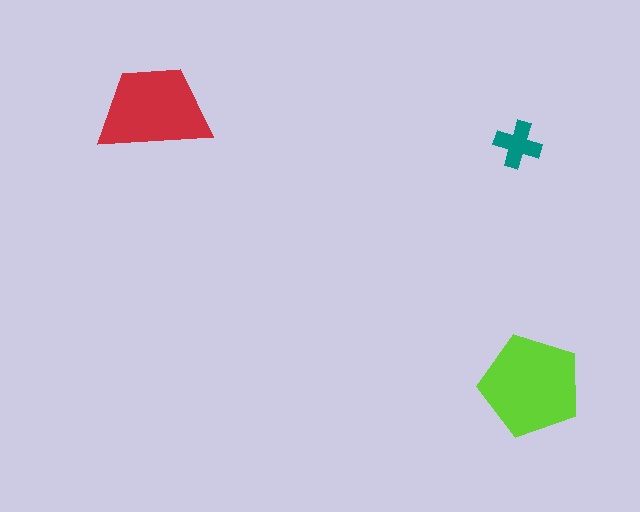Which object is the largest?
The lime pentagon.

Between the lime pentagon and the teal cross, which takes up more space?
The lime pentagon.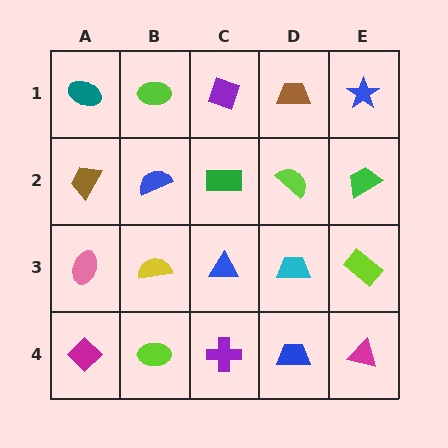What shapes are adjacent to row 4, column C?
A blue triangle (row 3, column C), a lime ellipse (row 4, column B), a blue trapezoid (row 4, column D).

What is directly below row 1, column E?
A green trapezoid.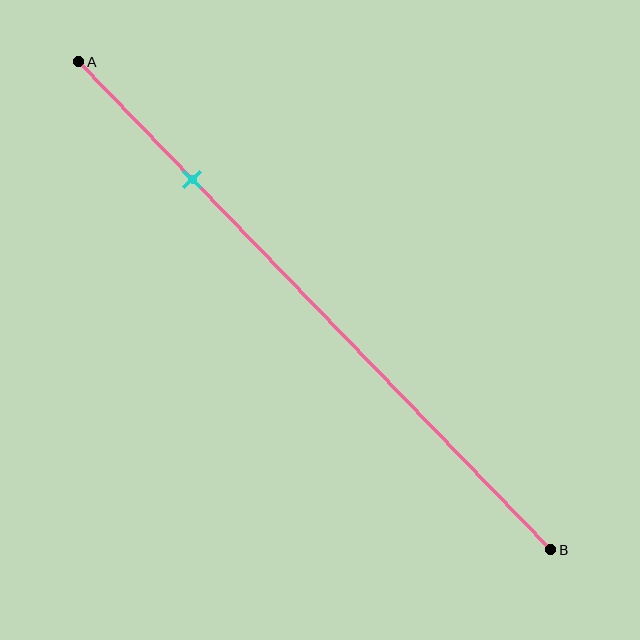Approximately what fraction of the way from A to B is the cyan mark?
The cyan mark is approximately 25% of the way from A to B.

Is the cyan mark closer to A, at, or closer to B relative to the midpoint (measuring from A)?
The cyan mark is closer to point A than the midpoint of segment AB.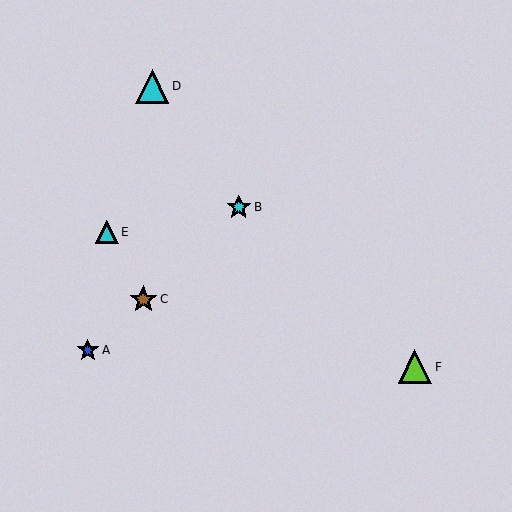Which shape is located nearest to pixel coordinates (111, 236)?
The cyan triangle (labeled E) at (107, 232) is nearest to that location.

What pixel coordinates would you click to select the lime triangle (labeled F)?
Click at (415, 367) to select the lime triangle F.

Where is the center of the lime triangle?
The center of the lime triangle is at (415, 367).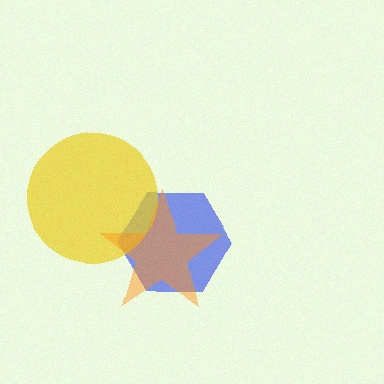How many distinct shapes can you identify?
There are 3 distinct shapes: a blue hexagon, a yellow circle, an orange star.